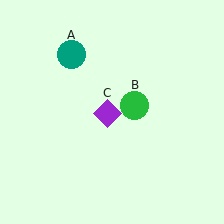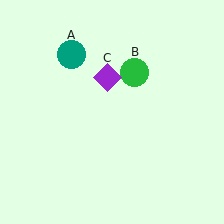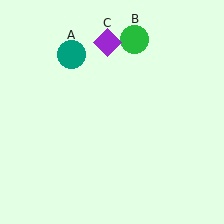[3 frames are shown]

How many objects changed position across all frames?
2 objects changed position: green circle (object B), purple diamond (object C).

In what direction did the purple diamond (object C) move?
The purple diamond (object C) moved up.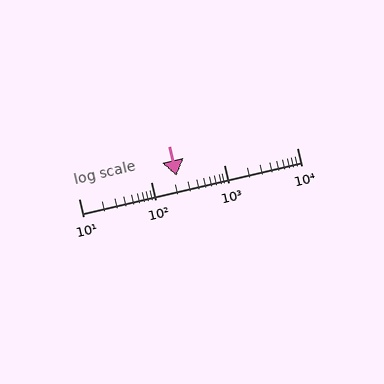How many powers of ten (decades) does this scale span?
The scale spans 3 decades, from 10 to 10000.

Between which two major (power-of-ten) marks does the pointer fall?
The pointer is between 100 and 1000.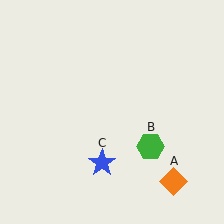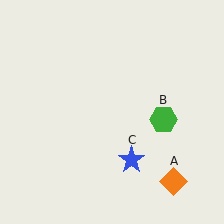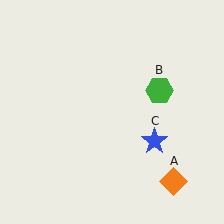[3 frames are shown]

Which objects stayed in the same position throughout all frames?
Orange diamond (object A) remained stationary.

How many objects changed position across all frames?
2 objects changed position: green hexagon (object B), blue star (object C).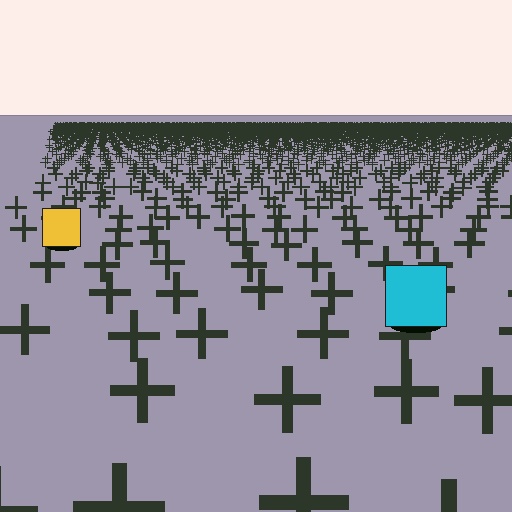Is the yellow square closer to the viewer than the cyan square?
No. The cyan square is closer — you can tell from the texture gradient: the ground texture is coarser near it.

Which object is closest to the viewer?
The cyan square is closest. The texture marks near it are larger and more spread out.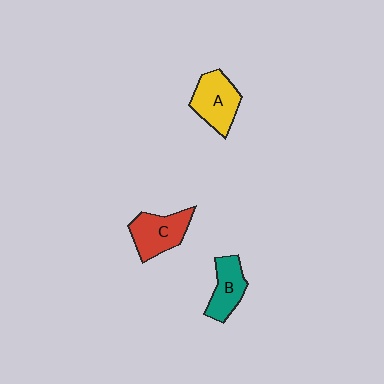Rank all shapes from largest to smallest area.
From largest to smallest: A (yellow), C (red), B (teal).